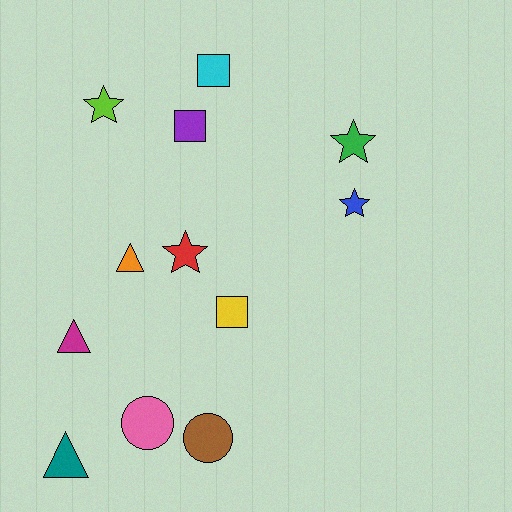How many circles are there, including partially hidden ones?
There are 2 circles.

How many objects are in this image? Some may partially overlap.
There are 12 objects.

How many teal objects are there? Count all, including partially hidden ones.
There is 1 teal object.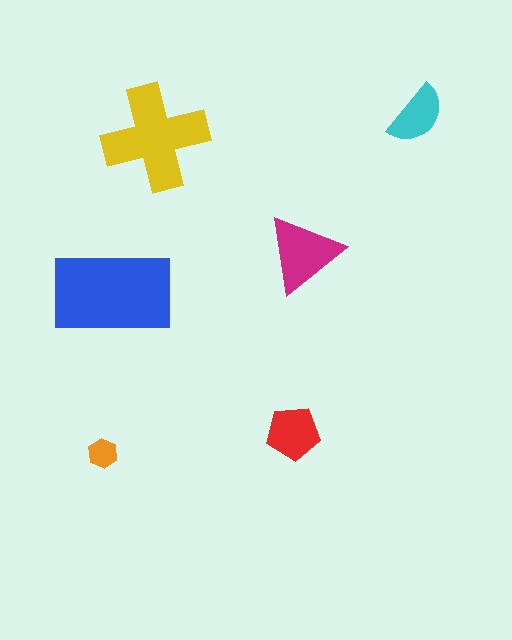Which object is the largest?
The blue rectangle.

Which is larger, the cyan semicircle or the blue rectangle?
The blue rectangle.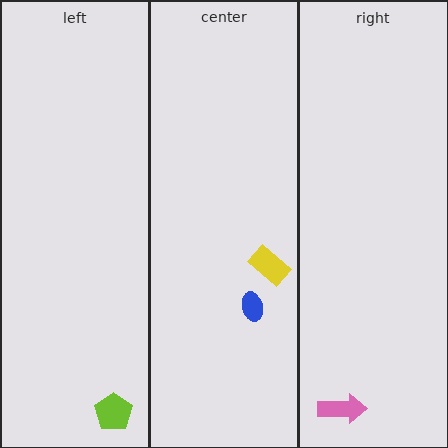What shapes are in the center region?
The blue ellipse, the yellow rectangle.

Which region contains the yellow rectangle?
The center region.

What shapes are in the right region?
The pink arrow.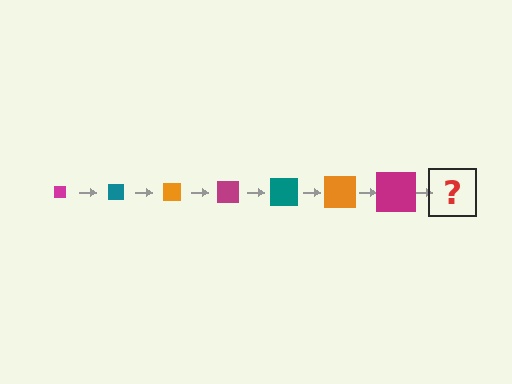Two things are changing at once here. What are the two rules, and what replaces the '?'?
The two rules are that the square grows larger each step and the color cycles through magenta, teal, and orange. The '?' should be a teal square, larger than the previous one.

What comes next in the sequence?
The next element should be a teal square, larger than the previous one.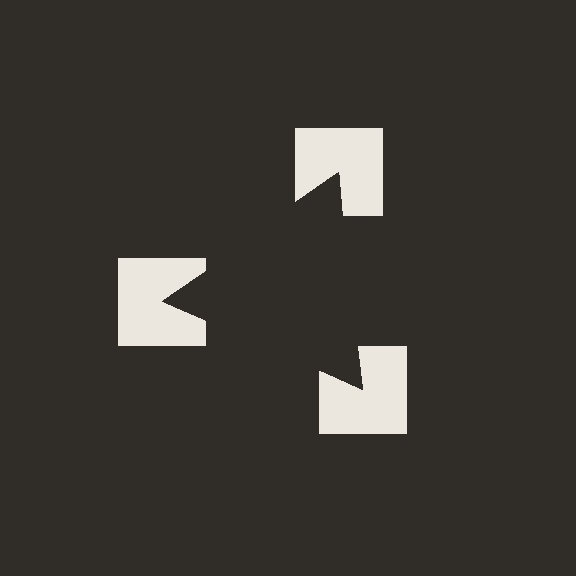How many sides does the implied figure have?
3 sides.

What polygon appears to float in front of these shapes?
An illusory triangle — its edges are inferred from the aligned wedge cuts in the notched squares, not physically drawn.